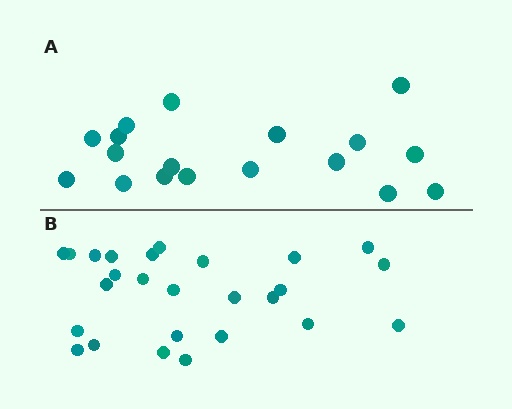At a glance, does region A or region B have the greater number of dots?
Region B (the bottom region) has more dots.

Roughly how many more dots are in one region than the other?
Region B has roughly 8 or so more dots than region A.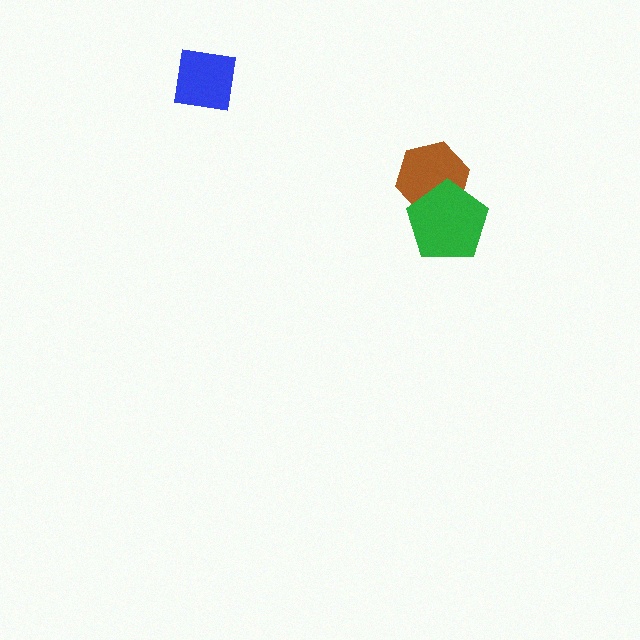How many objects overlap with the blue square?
0 objects overlap with the blue square.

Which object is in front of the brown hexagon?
The green pentagon is in front of the brown hexagon.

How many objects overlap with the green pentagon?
1 object overlaps with the green pentagon.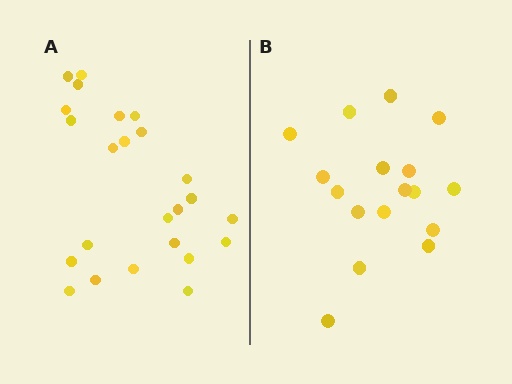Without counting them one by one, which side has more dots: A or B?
Region A (the left region) has more dots.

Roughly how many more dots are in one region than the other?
Region A has roughly 8 or so more dots than region B.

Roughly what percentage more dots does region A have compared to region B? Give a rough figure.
About 40% more.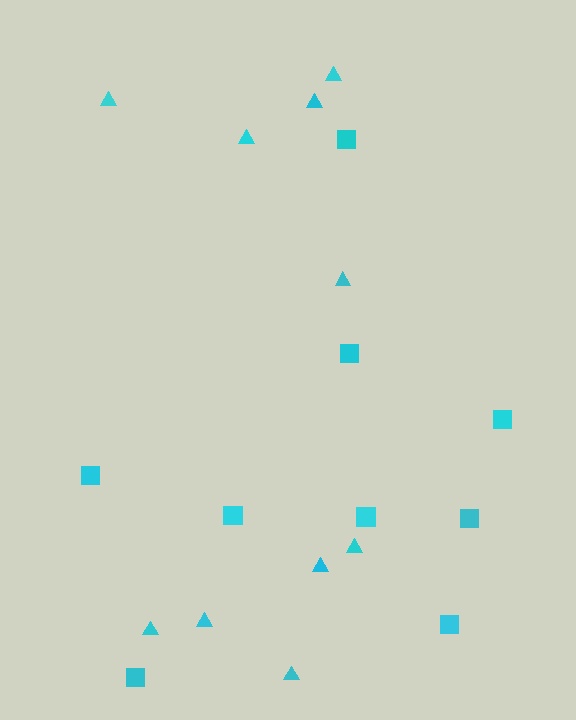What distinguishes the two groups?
There are 2 groups: one group of squares (9) and one group of triangles (10).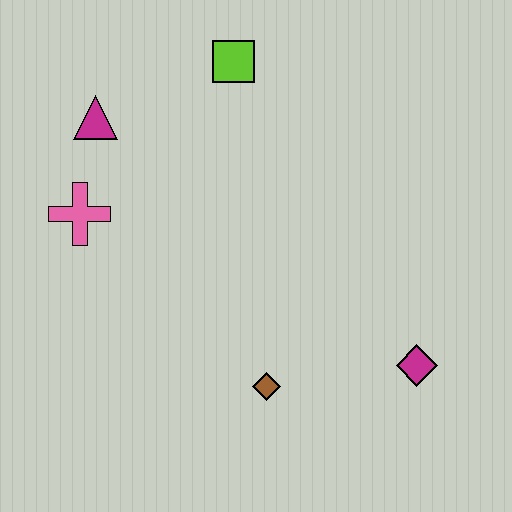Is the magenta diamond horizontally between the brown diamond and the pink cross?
No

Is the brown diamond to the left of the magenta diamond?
Yes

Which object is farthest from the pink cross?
The magenta diamond is farthest from the pink cross.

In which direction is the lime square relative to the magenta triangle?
The lime square is to the right of the magenta triangle.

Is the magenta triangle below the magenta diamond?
No